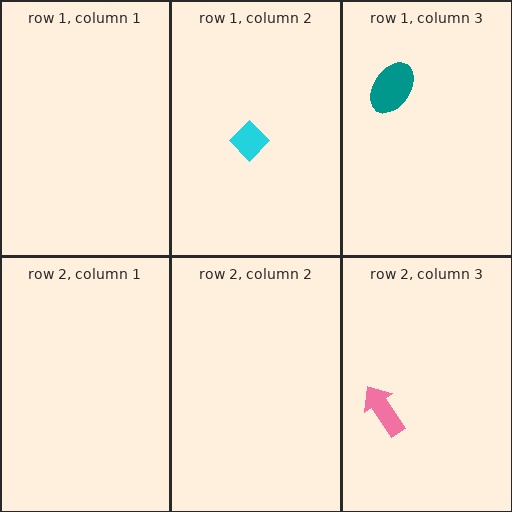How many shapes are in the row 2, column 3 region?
1.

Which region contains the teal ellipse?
The row 1, column 3 region.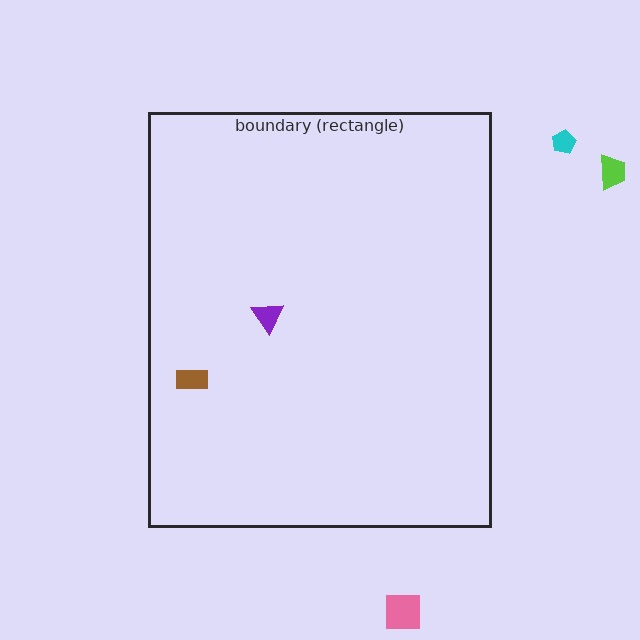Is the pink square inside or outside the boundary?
Outside.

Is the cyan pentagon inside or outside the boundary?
Outside.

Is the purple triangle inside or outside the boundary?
Inside.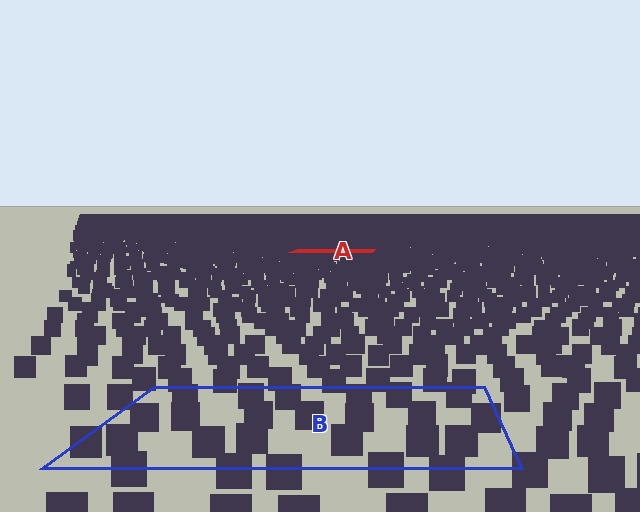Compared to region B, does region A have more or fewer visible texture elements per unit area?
Region A has more texture elements per unit area — they are packed more densely because it is farther away.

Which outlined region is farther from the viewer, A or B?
Region A is farther from the viewer — the texture elements inside it appear smaller and more densely packed.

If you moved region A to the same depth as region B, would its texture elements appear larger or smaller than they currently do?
They would appear larger. At a closer depth, the same texture elements are projected at a bigger on-screen size.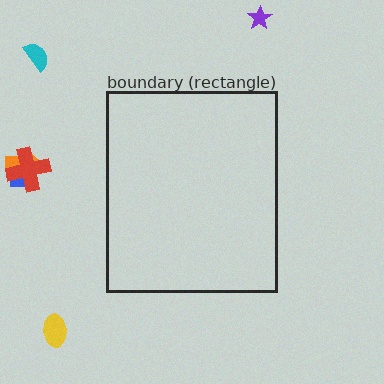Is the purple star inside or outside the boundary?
Outside.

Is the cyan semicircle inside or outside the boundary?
Outside.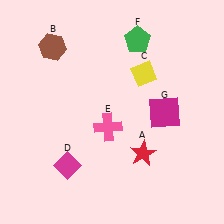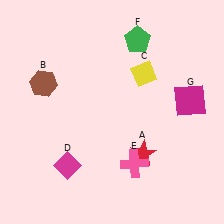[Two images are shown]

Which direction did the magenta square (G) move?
The magenta square (G) moved right.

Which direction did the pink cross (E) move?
The pink cross (E) moved down.